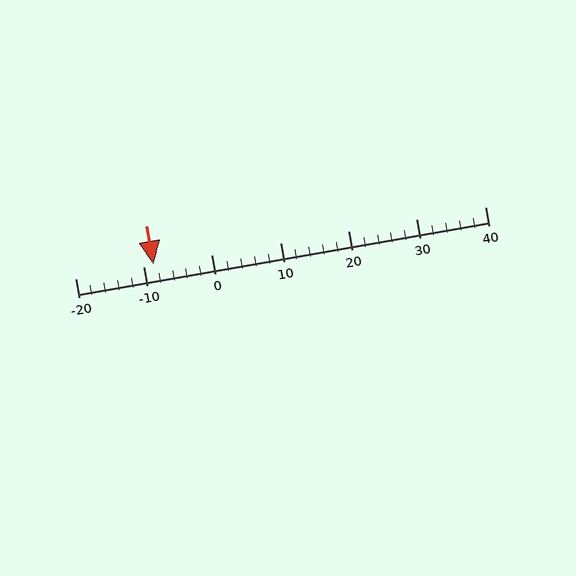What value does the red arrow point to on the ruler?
The red arrow points to approximately -8.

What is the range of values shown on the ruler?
The ruler shows values from -20 to 40.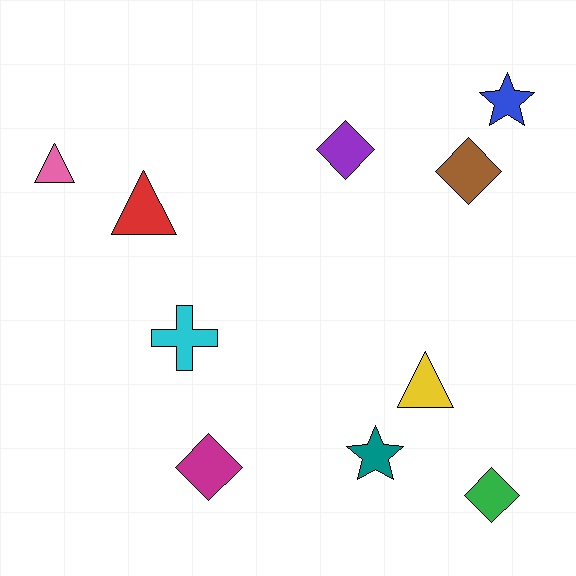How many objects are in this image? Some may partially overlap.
There are 10 objects.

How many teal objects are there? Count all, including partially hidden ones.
There is 1 teal object.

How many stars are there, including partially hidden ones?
There are 2 stars.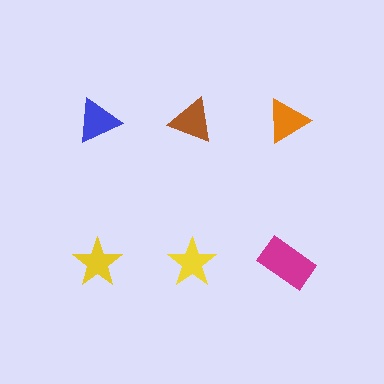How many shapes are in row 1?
3 shapes.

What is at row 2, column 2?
A yellow star.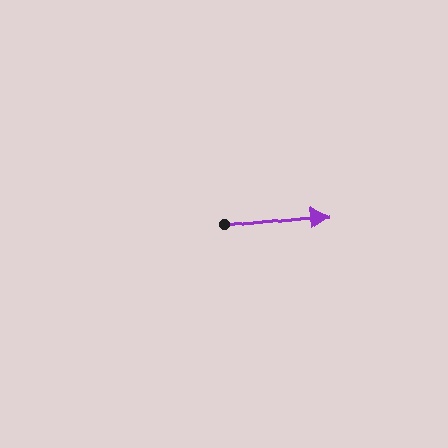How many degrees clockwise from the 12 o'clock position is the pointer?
Approximately 84 degrees.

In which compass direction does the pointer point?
East.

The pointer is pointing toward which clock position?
Roughly 3 o'clock.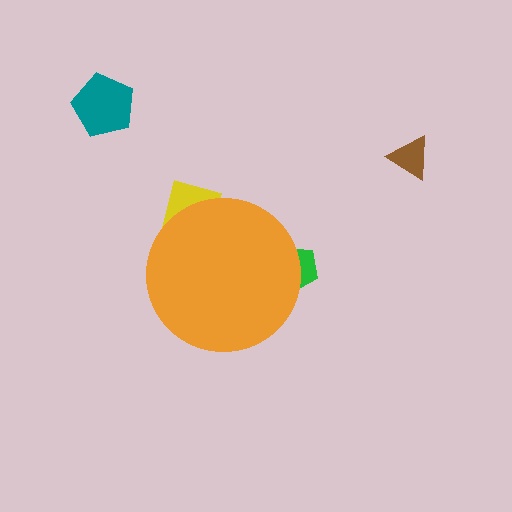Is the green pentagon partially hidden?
Yes, the green pentagon is partially hidden behind the orange circle.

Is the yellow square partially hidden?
Yes, the yellow square is partially hidden behind the orange circle.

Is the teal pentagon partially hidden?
No, the teal pentagon is fully visible.